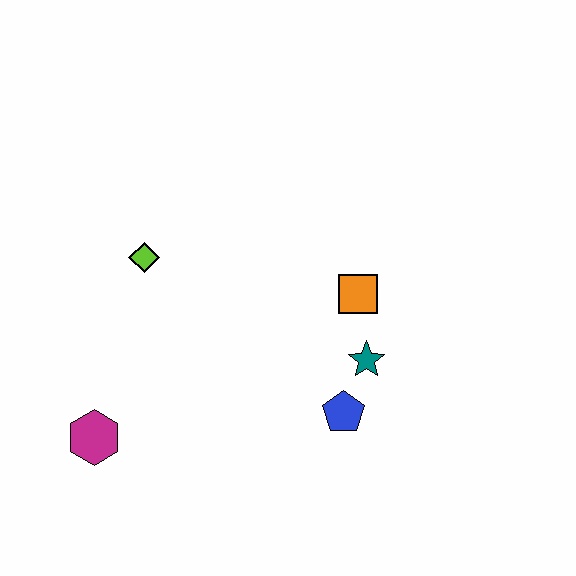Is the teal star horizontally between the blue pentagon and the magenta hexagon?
No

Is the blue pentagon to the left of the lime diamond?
No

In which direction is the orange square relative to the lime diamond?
The orange square is to the right of the lime diamond.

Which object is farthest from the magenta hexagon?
The orange square is farthest from the magenta hexagon.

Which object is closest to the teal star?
The blue pentagon is closest to the teal star.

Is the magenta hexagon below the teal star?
Yes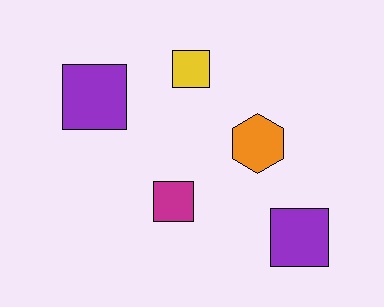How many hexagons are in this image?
There is 1 hexagon.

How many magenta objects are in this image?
There is 1 magenta object.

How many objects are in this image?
There are 5 objects.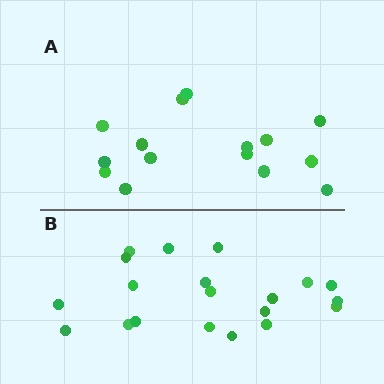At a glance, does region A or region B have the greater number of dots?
Region B (the bottom region) has more dots.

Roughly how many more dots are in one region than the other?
Region B has about 5 more dots than region A.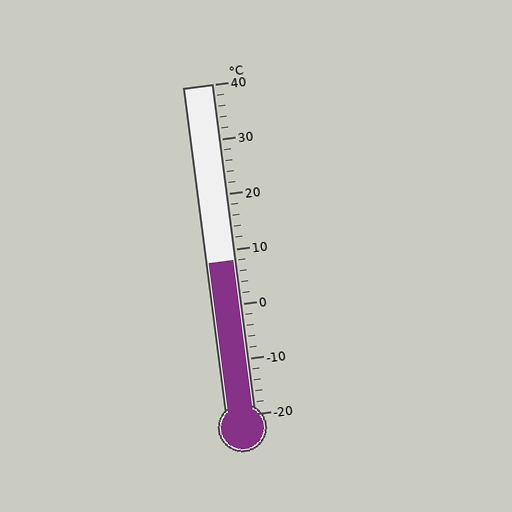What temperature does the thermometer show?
The thermometer shows approximately 8°C.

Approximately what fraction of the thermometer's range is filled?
The thermometer is filled to approximately 45% of its range.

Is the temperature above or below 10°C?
The temperature is below 10°C.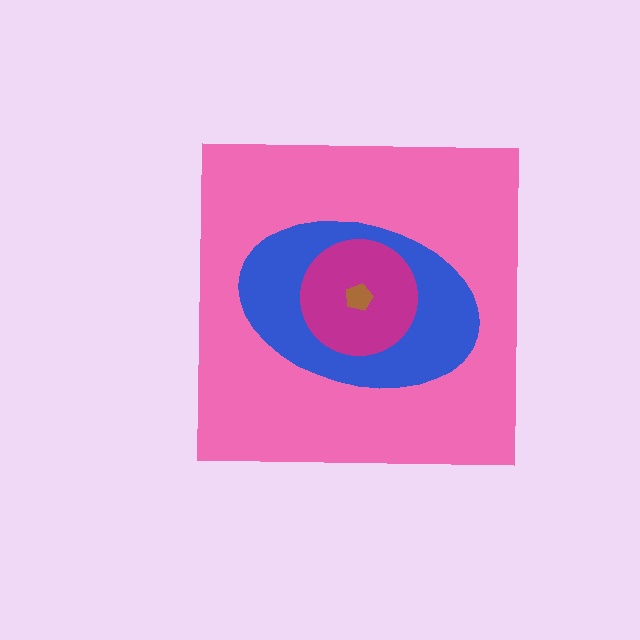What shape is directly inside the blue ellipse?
The magenta circle.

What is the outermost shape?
The pink square.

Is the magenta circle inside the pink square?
Yes.